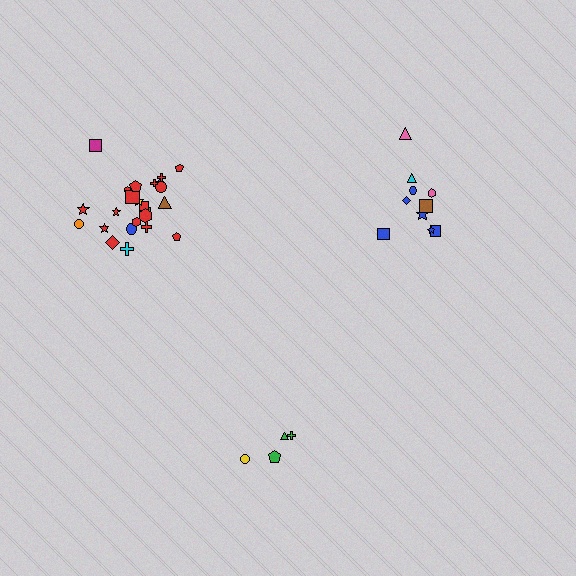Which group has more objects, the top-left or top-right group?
The top-left group.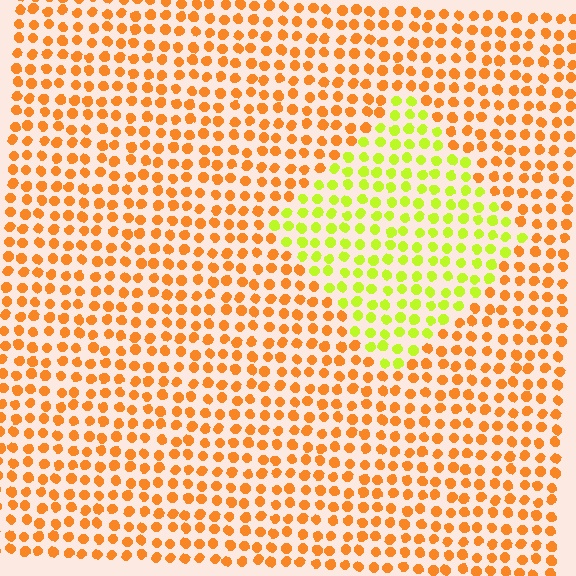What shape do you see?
I see a diamond.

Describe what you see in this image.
The image is filled with small orange elements in a uniform arrangement. A diamond-shaped region is visible where the elements are tinted to a slightly different hue, forming a subtle color boundary.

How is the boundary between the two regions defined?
The boundary is defined purely by a slight shift in hue (about 50 degrees). Spacing, size, and orientation are identical on both sides.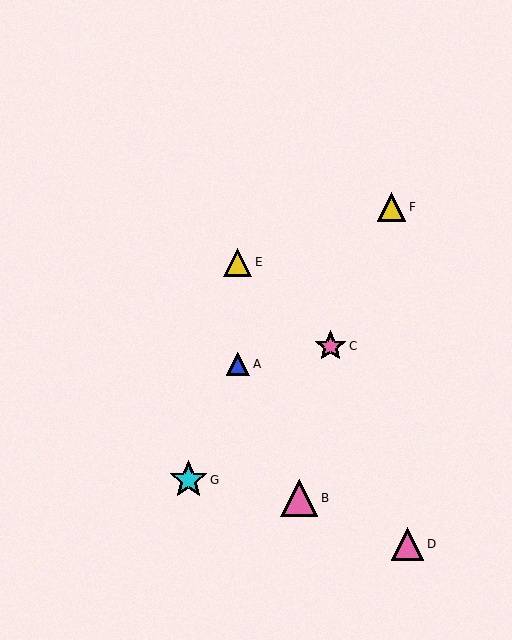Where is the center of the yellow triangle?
The center of the yellow triangle is at (238, 262).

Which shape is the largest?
The cyan star (labeled G) is the largest.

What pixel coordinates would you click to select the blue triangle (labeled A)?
Click at (238, 364) to select the blue triangle A.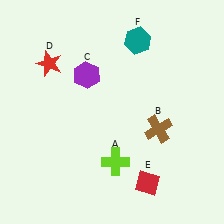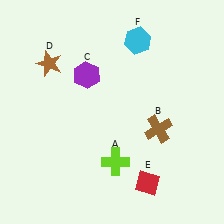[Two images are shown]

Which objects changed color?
D changed from red to brown. F changed from teal to cyan.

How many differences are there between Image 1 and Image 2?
There are 2 differences between the two images.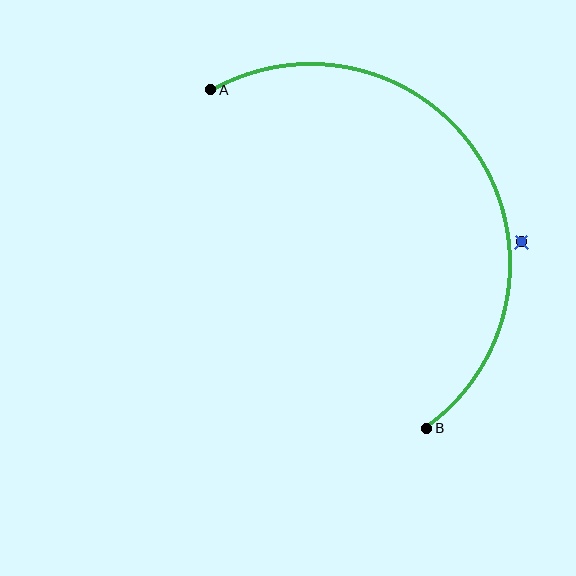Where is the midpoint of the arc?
The arc midpoint is the point on the curve farthest from the straight line joining A and B. It sits to the right of that line.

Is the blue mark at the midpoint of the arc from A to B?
No — the blue mark does not lie on the arc at all. It sits slightly outside the curve.